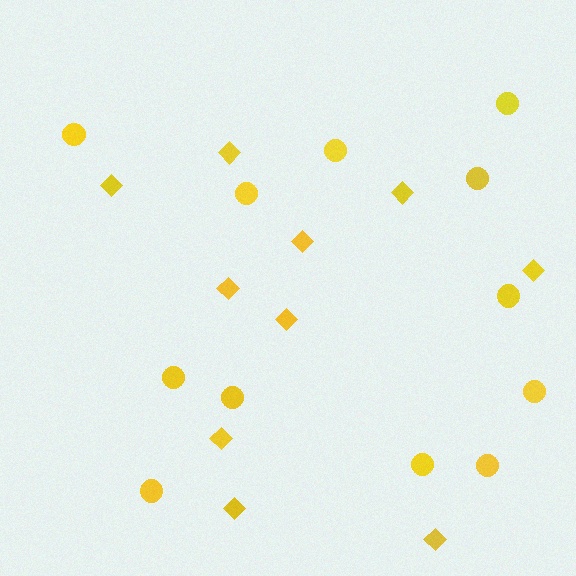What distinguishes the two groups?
There are 2 groups: one group of circles (12) and one group of diamonds (10).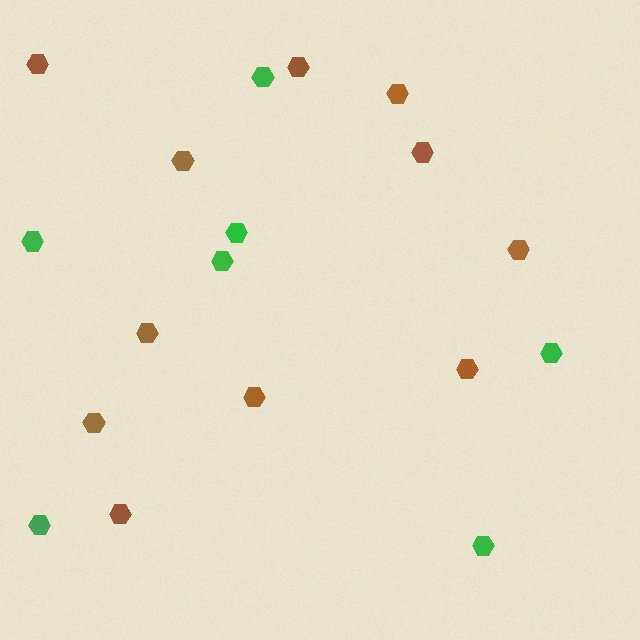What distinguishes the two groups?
There are 2 groups: one group of brown hexagons (11) and one group of green hexagons (7).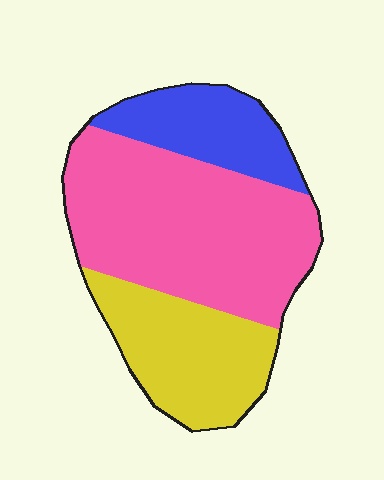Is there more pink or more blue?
Pink.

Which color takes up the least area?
Blue, at roughly 20%.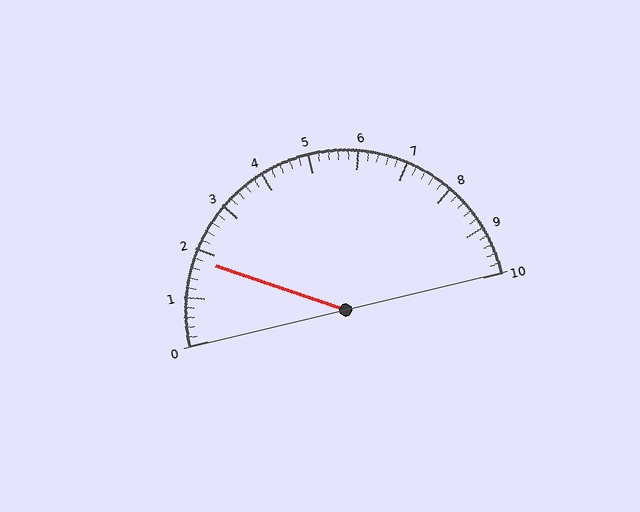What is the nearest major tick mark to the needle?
The nearest major tick mark is 2.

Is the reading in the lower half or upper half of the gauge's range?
The reading is in the lower half of the range (0 to 10).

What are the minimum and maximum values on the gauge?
The gauge ranges from 0 to 10.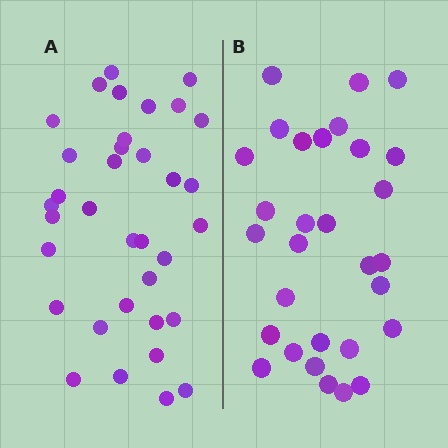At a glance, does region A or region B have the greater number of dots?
Region A (the left region) has more dots.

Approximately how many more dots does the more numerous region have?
Region A has about 5 more dots than region B.